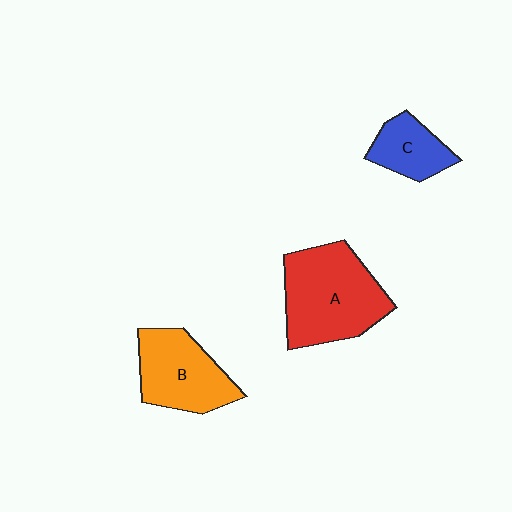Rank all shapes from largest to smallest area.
From largest to smallest: A (red), B (orange), C (blue).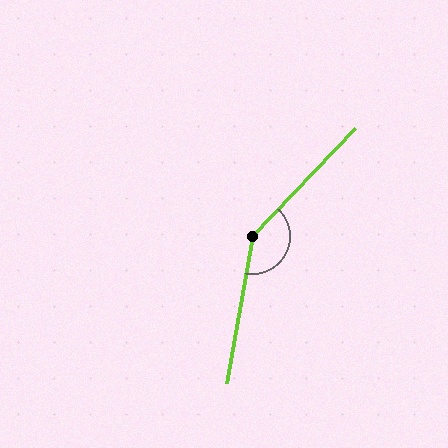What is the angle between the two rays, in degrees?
Approximately 147 degrees.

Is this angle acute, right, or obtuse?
It is obtuse.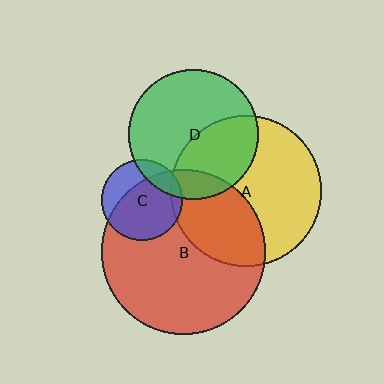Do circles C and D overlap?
Yes.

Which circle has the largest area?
Circle B (red).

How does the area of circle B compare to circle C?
Approximately 4.0 times.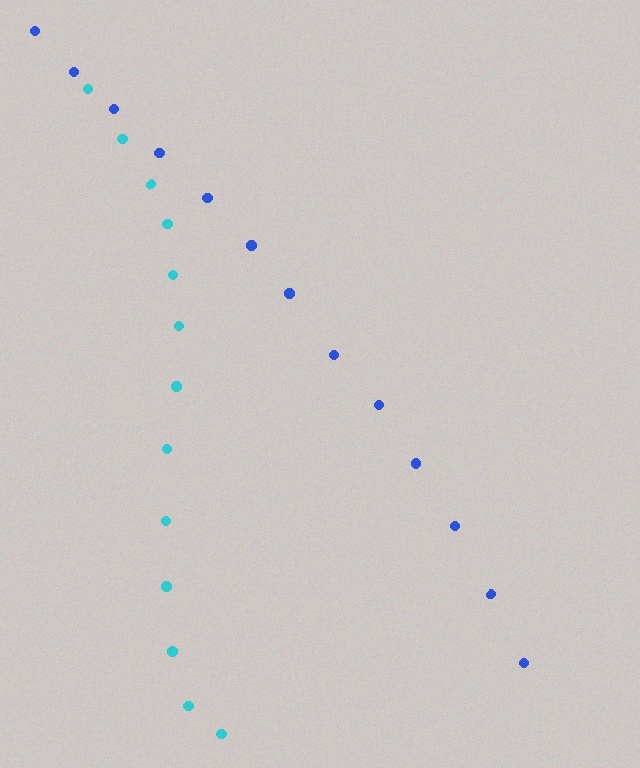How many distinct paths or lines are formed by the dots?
There are 2 distinct paths.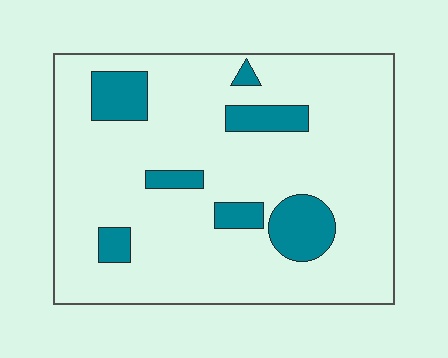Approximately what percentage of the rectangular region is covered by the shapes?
Approximately 15%.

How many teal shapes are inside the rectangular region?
7.